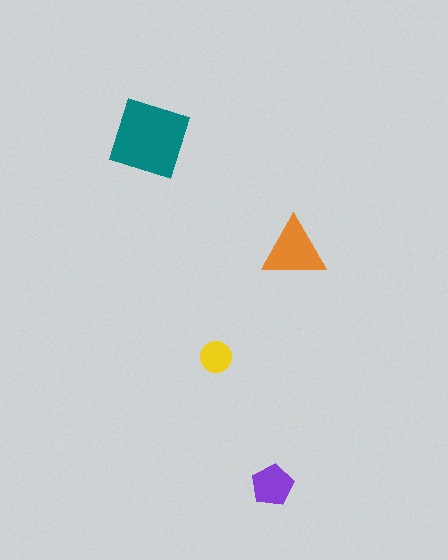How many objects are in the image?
There are 4 objects in the image.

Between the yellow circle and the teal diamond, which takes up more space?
The teal diamond.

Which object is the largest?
The teal diamond.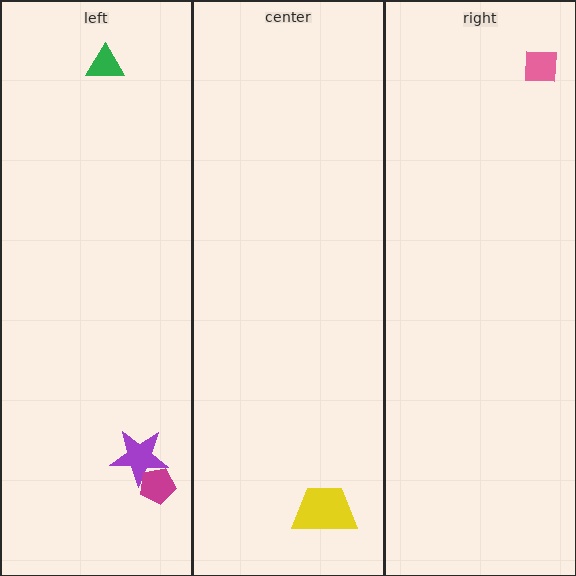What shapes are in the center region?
The yellow trapezoid.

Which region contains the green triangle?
The left region.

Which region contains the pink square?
The right region.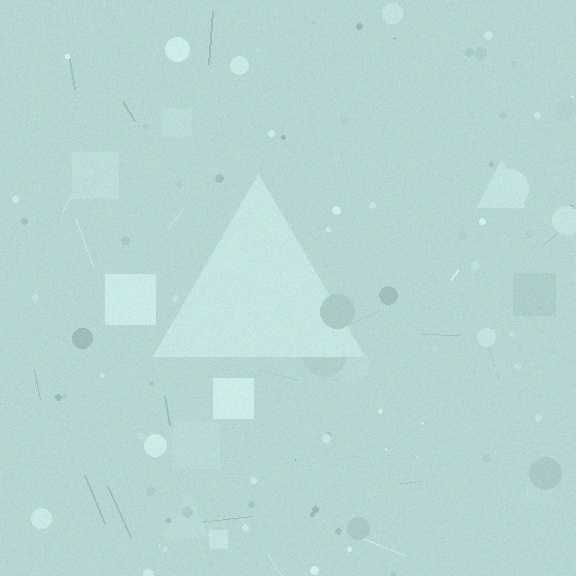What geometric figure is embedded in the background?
A triangle is embedded in the background.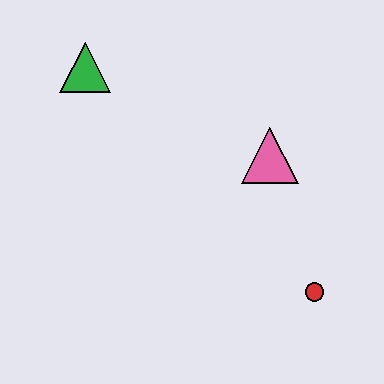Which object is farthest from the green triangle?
The red circle is farthest from the green triangle.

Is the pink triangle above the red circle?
Yes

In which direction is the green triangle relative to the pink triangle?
The green triangle is to the left of the pink triangle.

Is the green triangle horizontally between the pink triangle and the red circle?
No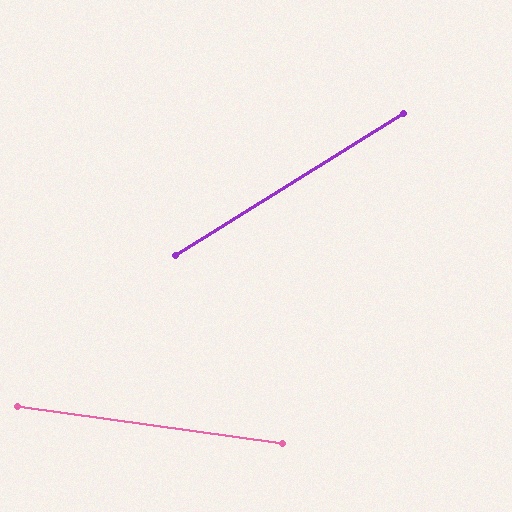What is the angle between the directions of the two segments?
Approximately 40 degrees.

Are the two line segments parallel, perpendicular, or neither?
Neither parallel nor perpendicular — they differ by about 40°.